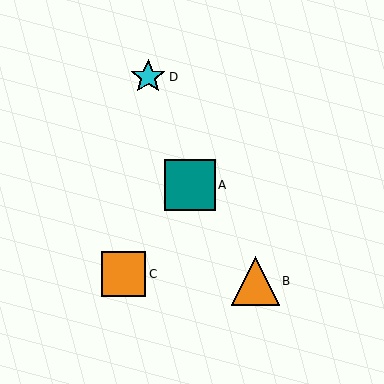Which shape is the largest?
The teal square (labeled A) is the largest.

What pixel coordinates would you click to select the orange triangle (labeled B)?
Click at (255, 281) to select the orange triangle B.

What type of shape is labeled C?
Shape C is an orange square.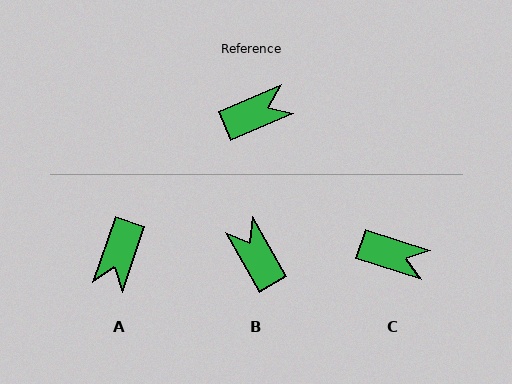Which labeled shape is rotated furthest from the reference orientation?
A, about 132 degrees away.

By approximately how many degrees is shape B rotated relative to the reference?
Approximately 97 degrees counter-clockwise.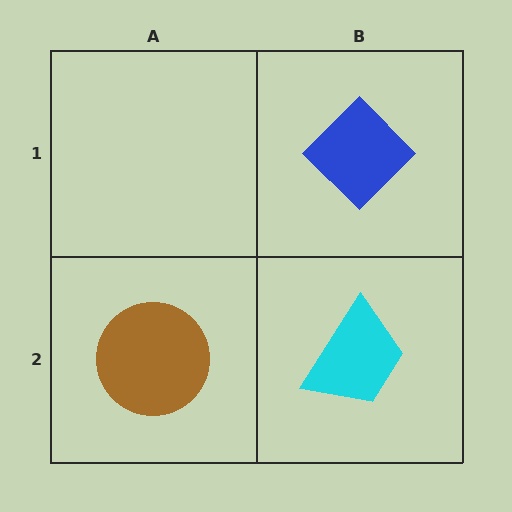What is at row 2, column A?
A brown circle.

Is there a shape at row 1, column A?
No, that cell is empty.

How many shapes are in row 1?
1 shape.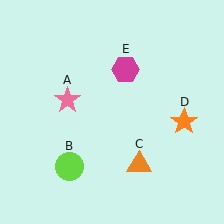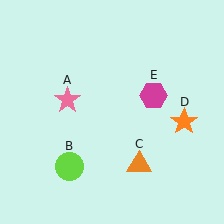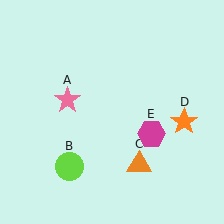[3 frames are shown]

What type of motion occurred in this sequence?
The magenta hexagon (object E) rotated clockwise around the center of the scene.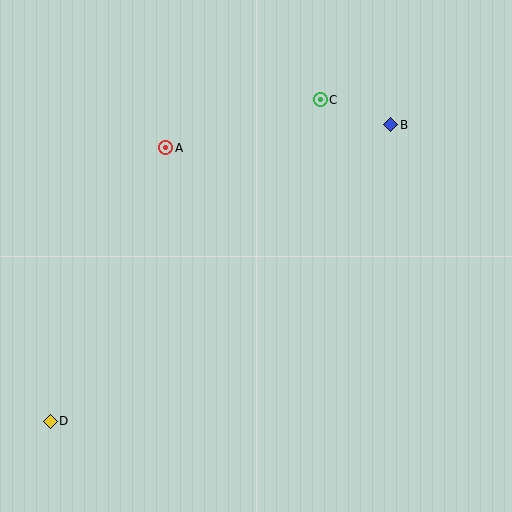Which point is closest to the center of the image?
Point A at (166, 148) is closest to the center.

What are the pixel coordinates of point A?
Point A is at (166, 148).